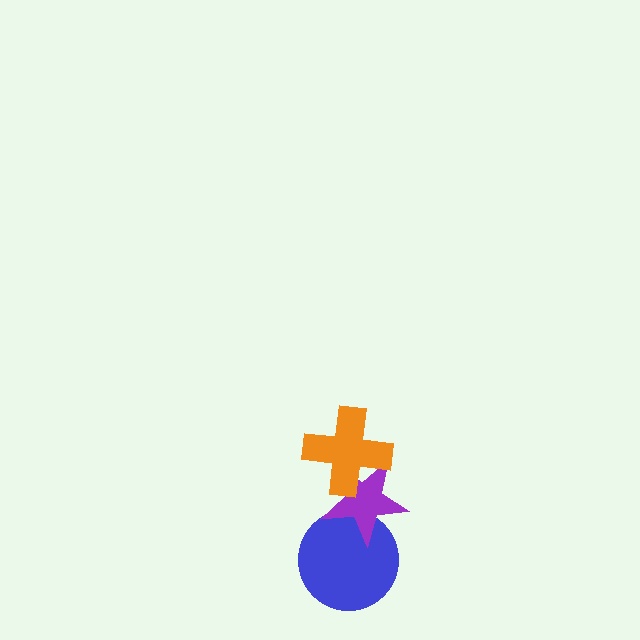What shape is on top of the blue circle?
The purple star is on top of the blue circle.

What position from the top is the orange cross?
The orange cross is 1st from the top.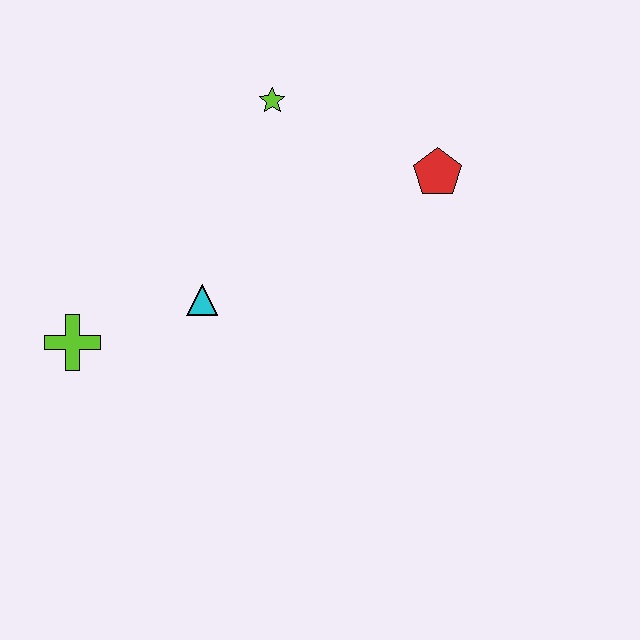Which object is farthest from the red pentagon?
The lime cross is farthest from the red pentagon.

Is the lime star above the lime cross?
Yes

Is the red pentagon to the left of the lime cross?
No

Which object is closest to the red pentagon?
The lime star is closest to the red pentagon.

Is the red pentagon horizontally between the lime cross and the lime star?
No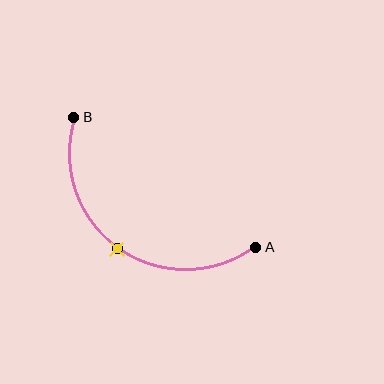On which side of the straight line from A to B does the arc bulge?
The arc bulges below and to the left of the straight line connecting A and B.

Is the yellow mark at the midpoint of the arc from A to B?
Yes. The yellow mark lies on the arc at equal arc-length from both A and B — it is the arc midpoint.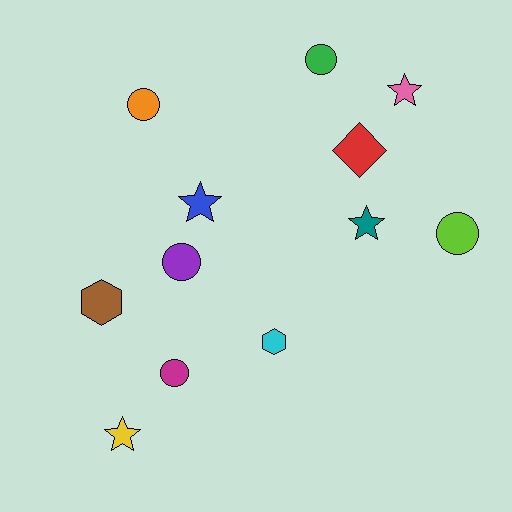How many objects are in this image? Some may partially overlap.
There are 12 objects.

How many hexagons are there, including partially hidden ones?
There are 2 hexagons.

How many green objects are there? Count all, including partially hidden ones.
There is 1 green object.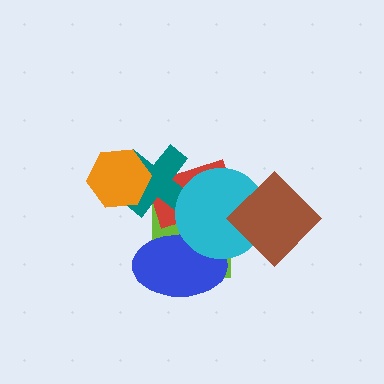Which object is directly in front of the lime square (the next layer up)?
The red rectangle is directly in front of the lime square.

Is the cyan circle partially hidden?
Yes, it is partially covered by another shape.